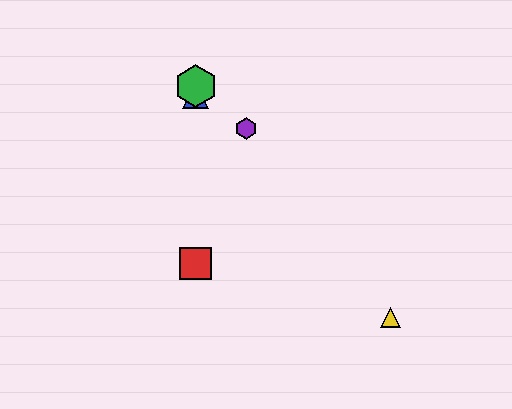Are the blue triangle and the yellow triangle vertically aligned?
No, the blue triangle is at x≈196 and the yellow triangle is at x≈390.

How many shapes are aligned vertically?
3 shapes (the red square, the blue triangle, the green hexagon) are aligned vertically.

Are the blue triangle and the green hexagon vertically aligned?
Yes, both are at x≈196.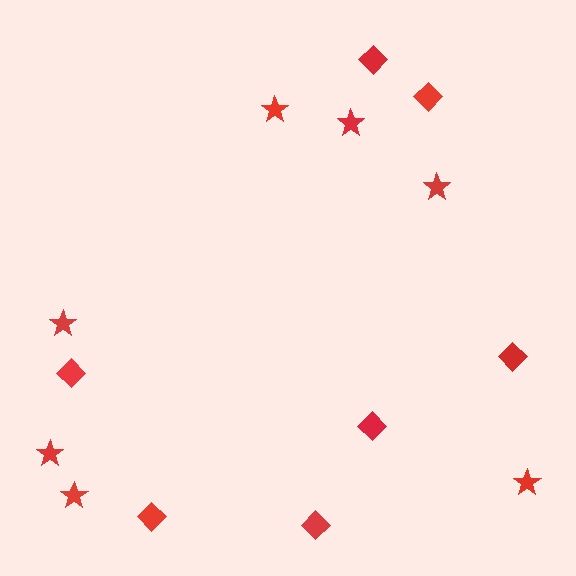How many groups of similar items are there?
There are 2 groups: one group of stars (7) and one group of diamonds (7).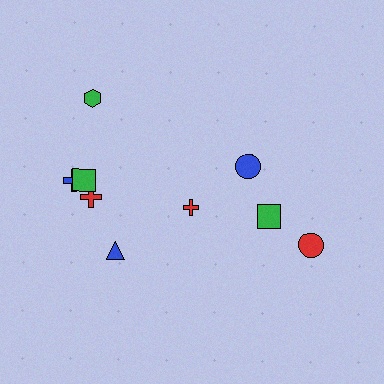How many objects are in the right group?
There are 3 objects.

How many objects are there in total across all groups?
There are 9 objects.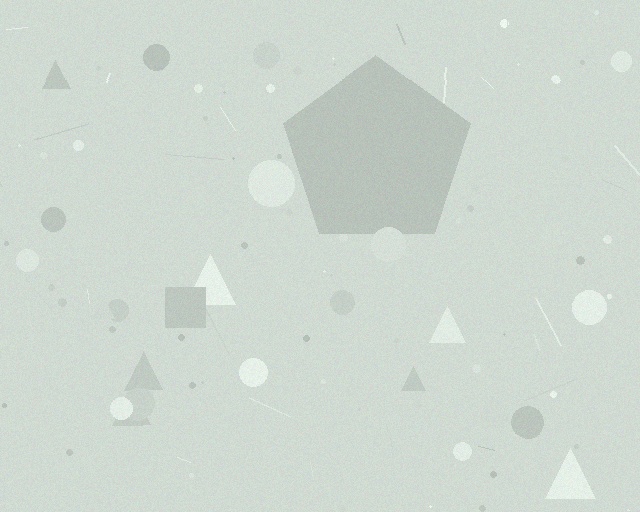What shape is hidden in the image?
A pentagon is hidden in the image.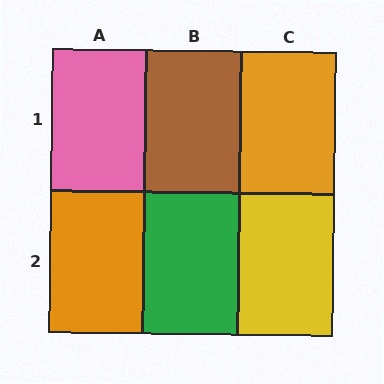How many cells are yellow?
1 cell is yellow.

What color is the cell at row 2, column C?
Yellow.